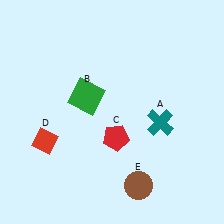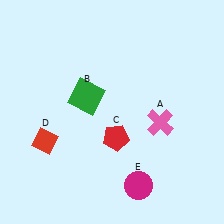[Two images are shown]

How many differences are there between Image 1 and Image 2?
There are 2 differences between the two images.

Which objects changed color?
A changed from teal to pink. E changed from brown to magenta.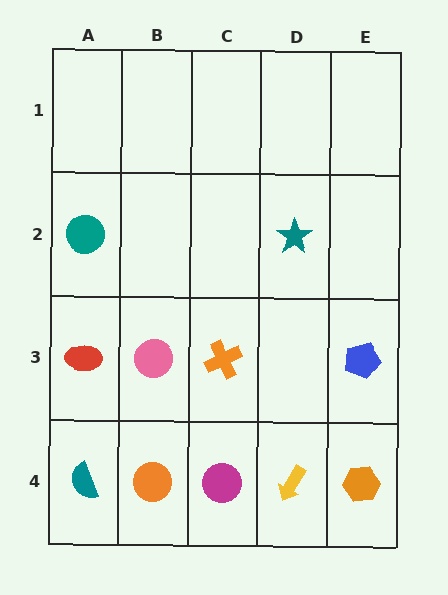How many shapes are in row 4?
5 shapes.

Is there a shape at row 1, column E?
No, that cell is empty.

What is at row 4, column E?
An orange hexagon.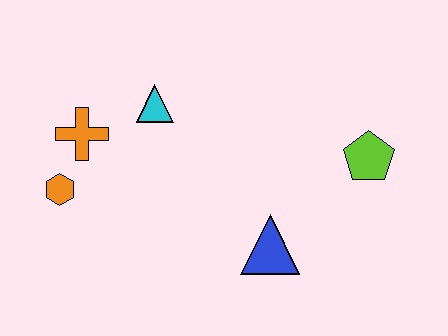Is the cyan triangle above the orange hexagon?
Yes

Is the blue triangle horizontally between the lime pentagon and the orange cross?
Yes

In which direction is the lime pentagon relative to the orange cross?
The lime pentagon is to the right of the orange cross.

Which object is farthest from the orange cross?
The lime pentagon is farthest from the orange cross.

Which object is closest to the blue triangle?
The lime pentagon is closest to the blue triangle.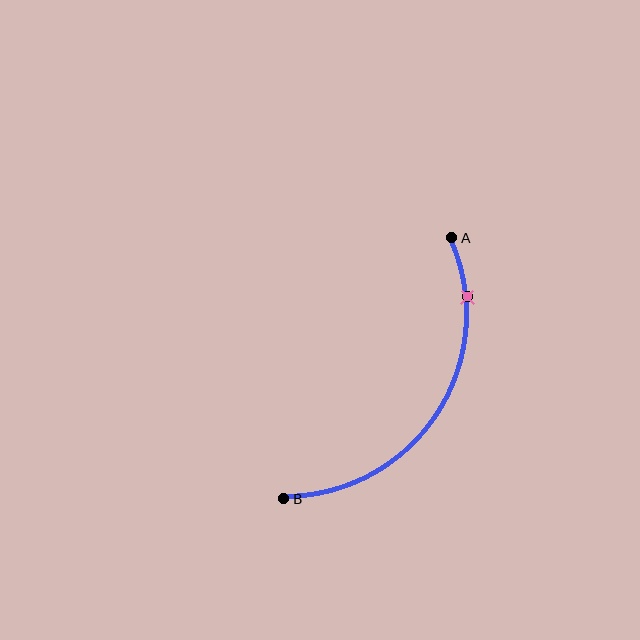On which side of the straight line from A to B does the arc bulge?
The arc bulges to the right of the straight line connecting A and B.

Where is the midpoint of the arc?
The arc midpoint is the point on the curve farthest from the straight line joining A and B. It sits to the right of that line.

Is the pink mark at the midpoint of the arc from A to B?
No. The pink mark lies on the arc but is closer to endpoint A. The arc midpoint would be at the point on the curve equidistant along the arc from both A and B.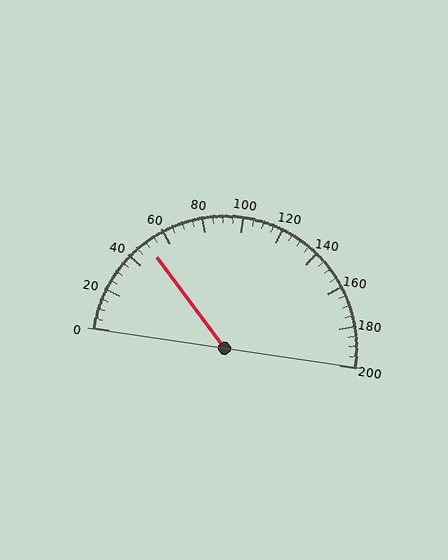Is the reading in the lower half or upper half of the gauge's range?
The reading is in the lower half of the range (0 to 200).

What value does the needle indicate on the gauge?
The needle indicates approximately 50.